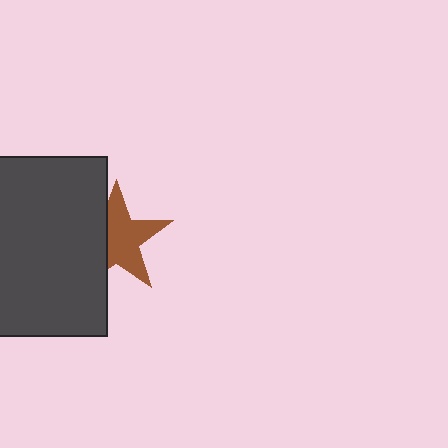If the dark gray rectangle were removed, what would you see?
You would see the complete brown star.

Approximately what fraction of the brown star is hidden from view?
Roughly 35% of the brown star is hidden behind the dark gray rectangle.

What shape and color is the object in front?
The object in front is a dark gray rectangle.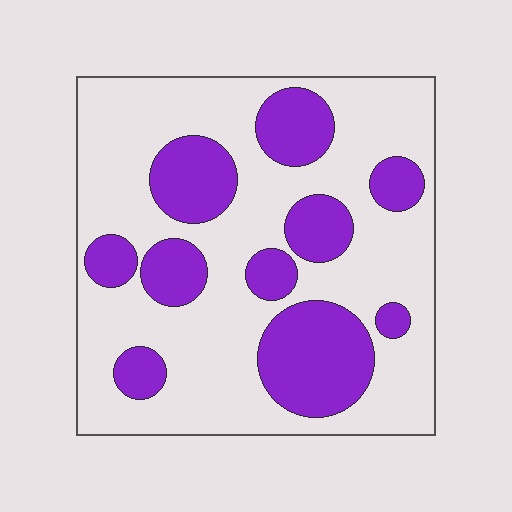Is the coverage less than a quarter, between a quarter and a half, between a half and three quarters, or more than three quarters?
Between a quarter and a half.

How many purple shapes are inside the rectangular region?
10.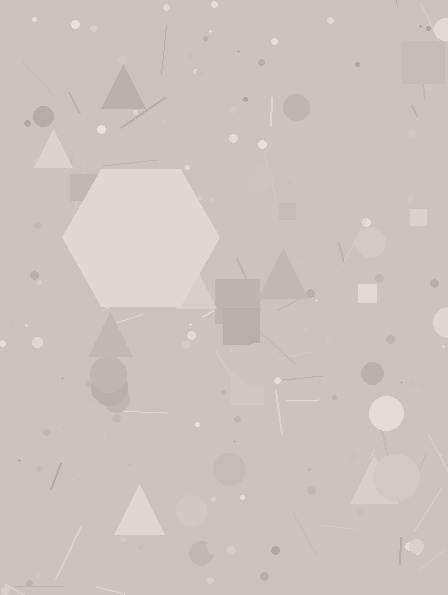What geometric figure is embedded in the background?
A hexagon is embedded in the background.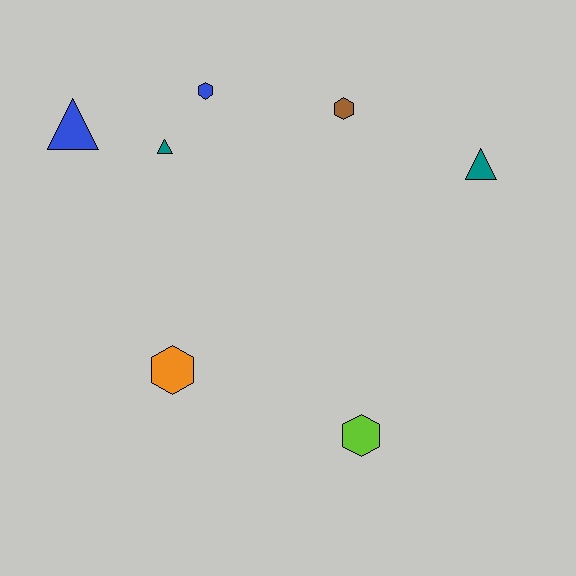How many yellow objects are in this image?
There are no yellow objects.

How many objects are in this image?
There are 7 objects.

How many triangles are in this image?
There are 3 triangles.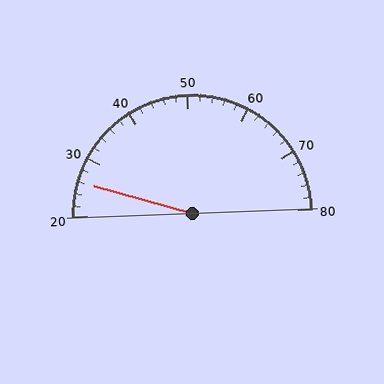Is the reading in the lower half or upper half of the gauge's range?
The reading is in the lower half of the range (20 to 80).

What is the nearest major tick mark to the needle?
The nearest major tick mark is 30.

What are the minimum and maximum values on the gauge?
The gauge ranges from 20 to 80.